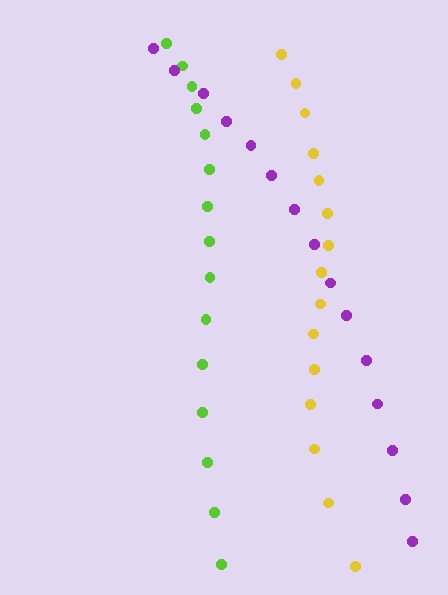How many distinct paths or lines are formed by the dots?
There are 3 distinct paths.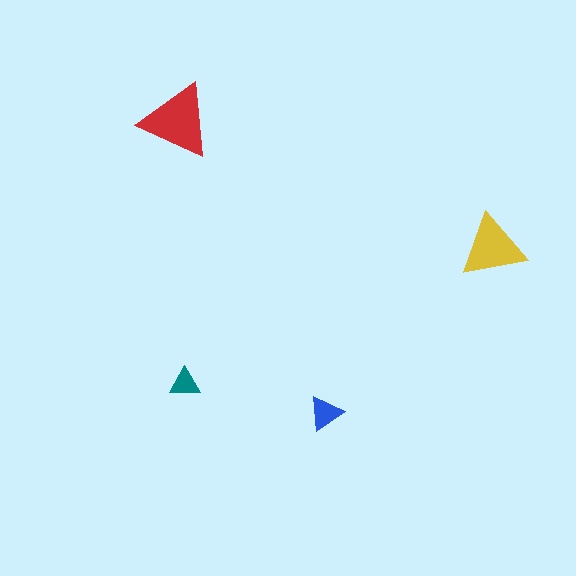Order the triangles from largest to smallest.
the red one, the yellow one, the blue one, the teal one.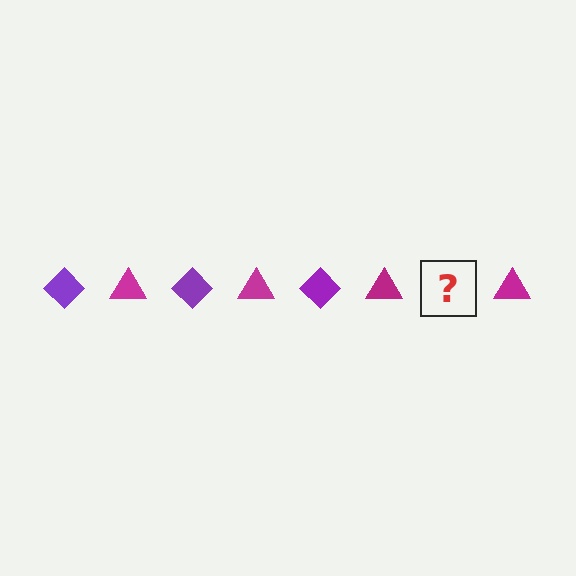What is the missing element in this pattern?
The missing element is a purple diamond.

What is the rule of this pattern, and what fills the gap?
The rule is that the pattern alternates between purple diamond and magenta triangle. The gap should be filled with a purple diamond.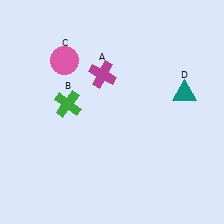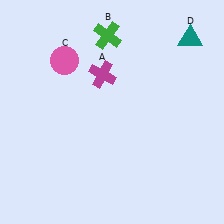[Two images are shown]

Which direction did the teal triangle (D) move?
The teal triangle (D) moved up.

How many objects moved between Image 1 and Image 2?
2 objects moved between the two images.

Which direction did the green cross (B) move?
The green cross (B) moved up.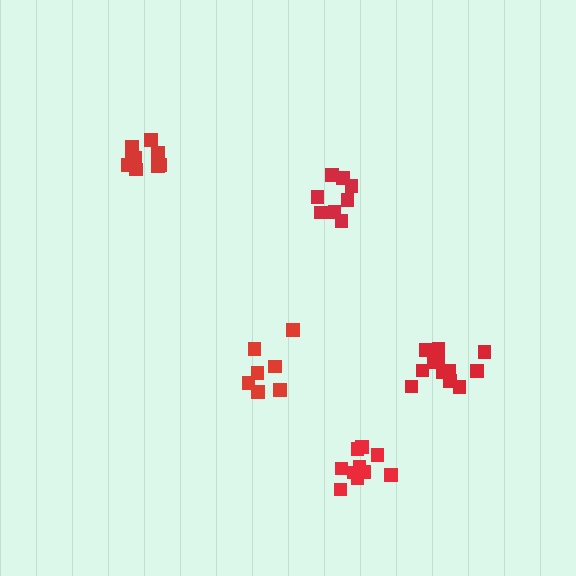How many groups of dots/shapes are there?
There are 5 groups.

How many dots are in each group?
Group 1: 7 dots, Group 2: 9 dots, Group 3: 10 dots, Group 4: 8 dots, Group 5: 12 dots (46 total).